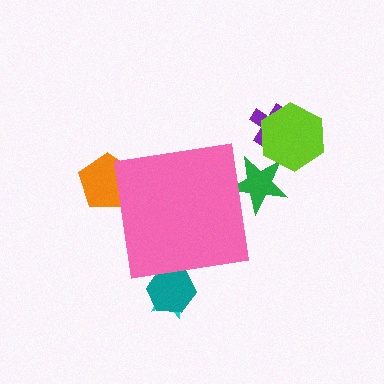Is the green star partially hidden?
Yes, the green star is partially hidden behind the pink square.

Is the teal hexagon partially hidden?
Yes, the teal hexagon is partially hidden behind the pink square.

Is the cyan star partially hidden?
Yes, the cyan star is partially hidden behind the pink square.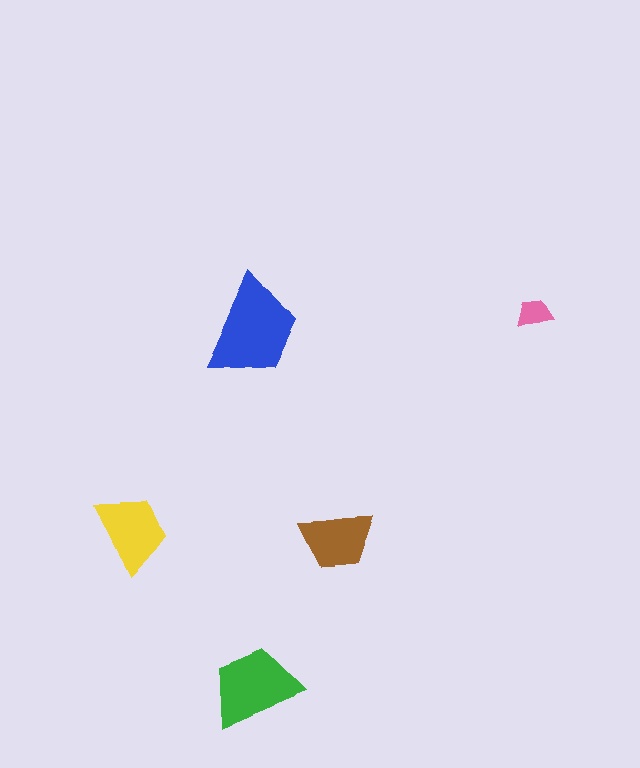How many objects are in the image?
There are 5 objects in the image.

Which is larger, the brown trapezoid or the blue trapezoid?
The blue one.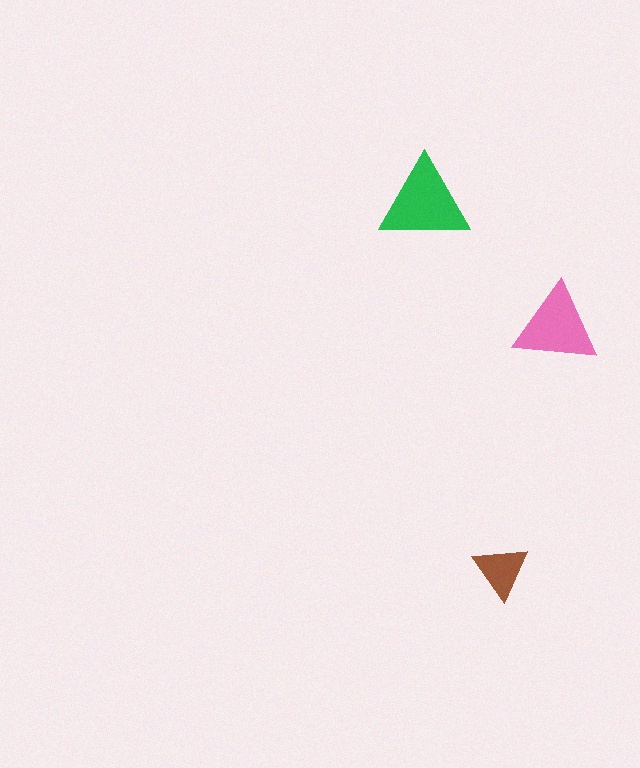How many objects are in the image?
There are 3 objects in the image.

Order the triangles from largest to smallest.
the green one, the pink one, the brown one.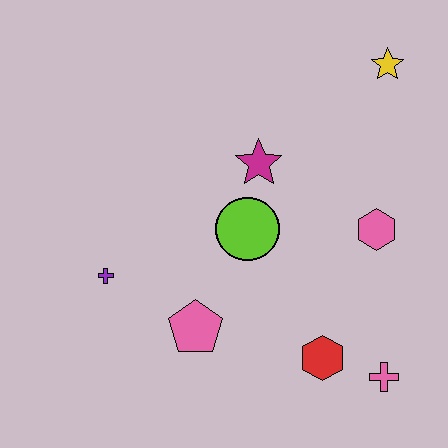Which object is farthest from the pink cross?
The yellow star is farthest from the pink cross.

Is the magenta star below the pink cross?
No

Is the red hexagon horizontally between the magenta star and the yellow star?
Yes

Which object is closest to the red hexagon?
The pink cross is closest to the red hexagon.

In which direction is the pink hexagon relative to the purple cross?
The pink hexagon is to the right of the purple cross.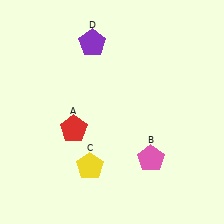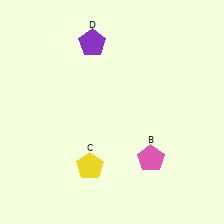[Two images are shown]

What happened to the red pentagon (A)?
The red pentagon (A) was removed in Image 2. It was in the bottom-left area of Image 1.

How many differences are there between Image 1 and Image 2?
There is 1 difference between the two images.